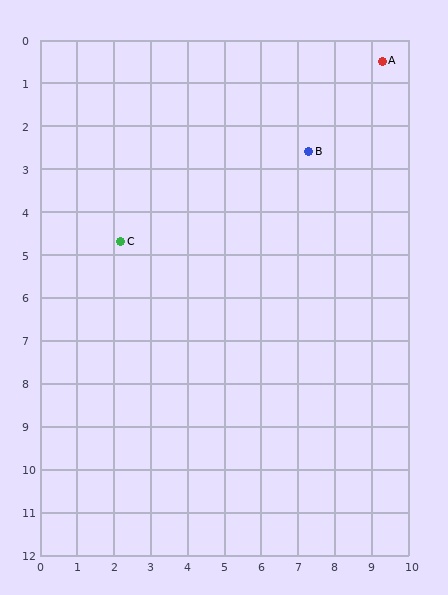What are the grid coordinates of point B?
Point B is at approximately (7.3, 2.6).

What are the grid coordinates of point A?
Point A is at approximately (9.3, 0.5).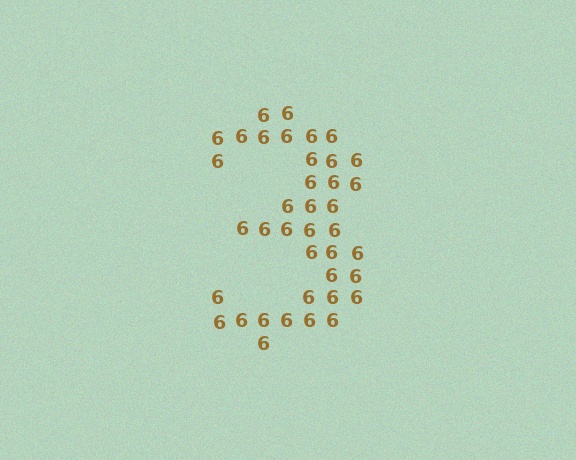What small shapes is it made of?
It is made of small digit 6's.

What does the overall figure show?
The overall figure shows the digit 3.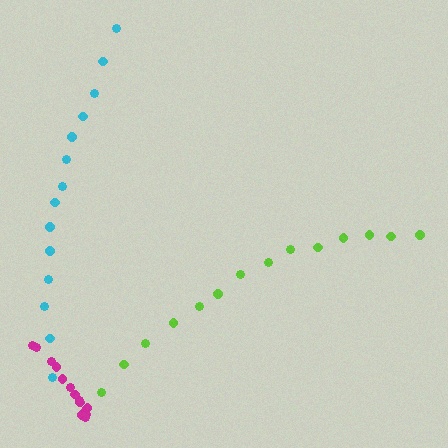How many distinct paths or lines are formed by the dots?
There are 3 distinct paths.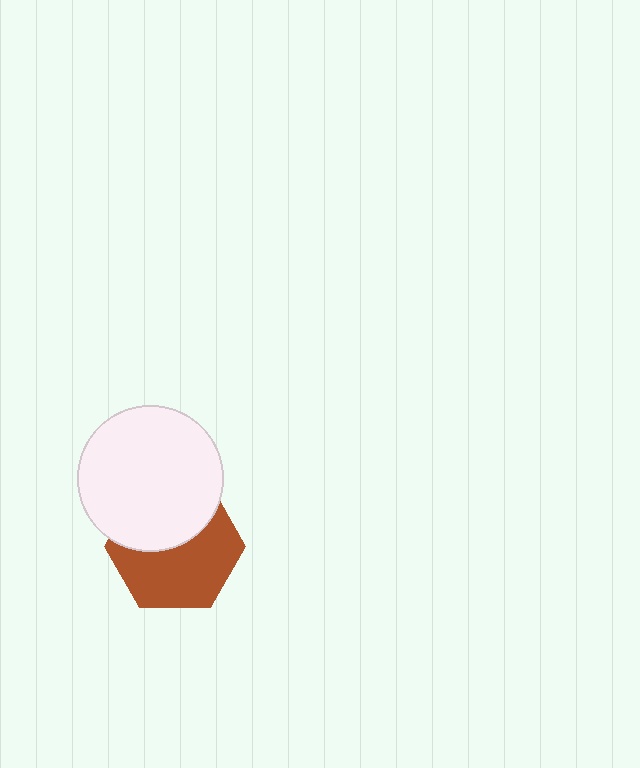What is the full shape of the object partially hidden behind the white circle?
The partially hidden object is a brown hexagon.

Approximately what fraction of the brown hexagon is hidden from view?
Roughly 42% of the brown hexagon is hidden behind the white circle.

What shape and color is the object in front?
The object in front is a white circle.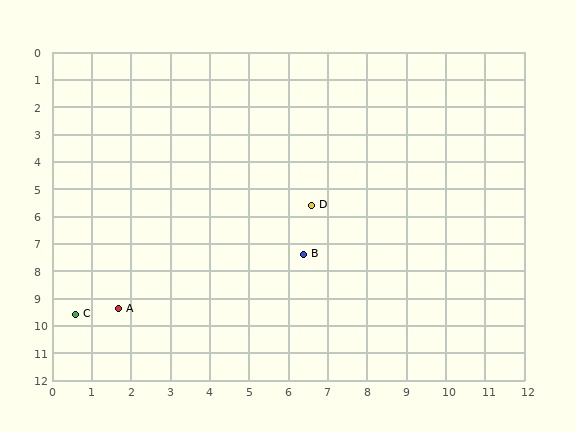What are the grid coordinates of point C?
Point C is at approximately (0.6, 9.6).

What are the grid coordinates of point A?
Point A is at approximately (1.7, 9.4).